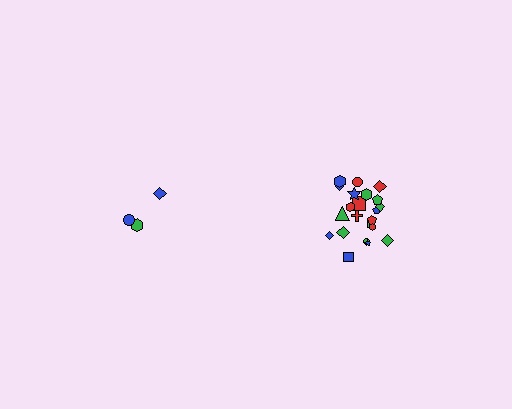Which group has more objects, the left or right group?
The right group.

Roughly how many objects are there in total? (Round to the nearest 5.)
Roughly 25 objects in total.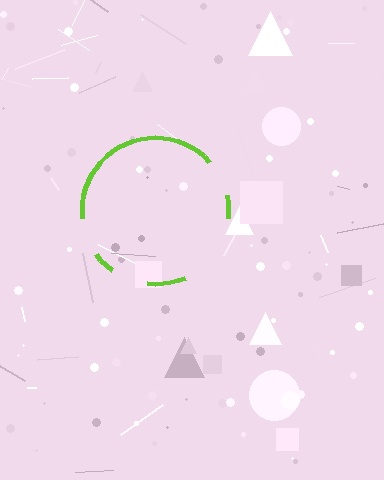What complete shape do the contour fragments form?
The contour fragments form a circle.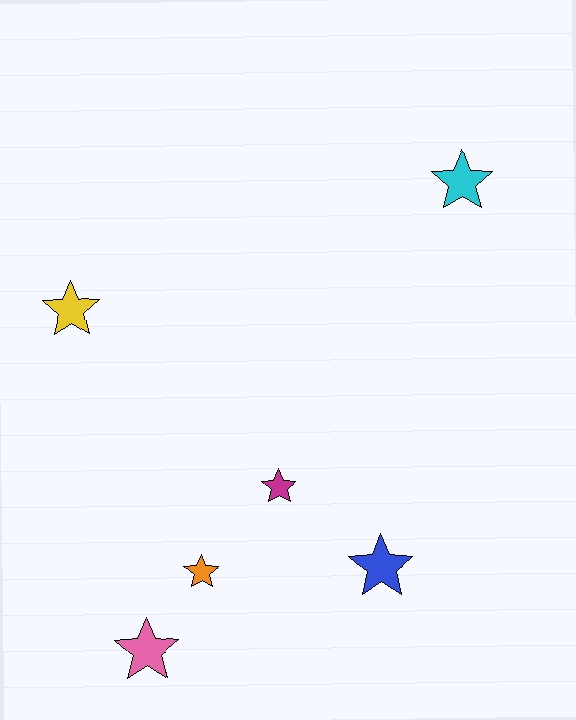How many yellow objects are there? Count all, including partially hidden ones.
There is 1 yellow object.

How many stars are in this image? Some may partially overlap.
There are 6 stars.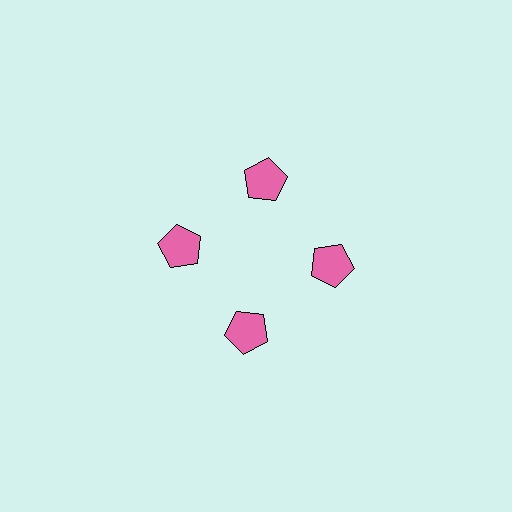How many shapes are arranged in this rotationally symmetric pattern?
There are 4 shapes, arranged in 4 groups of 1.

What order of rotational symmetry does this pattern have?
This pattern has 4-fold rotational symmetry.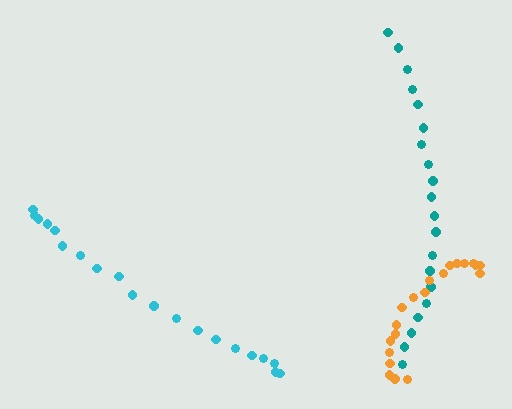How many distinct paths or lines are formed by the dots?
There are 3 distinct paths.